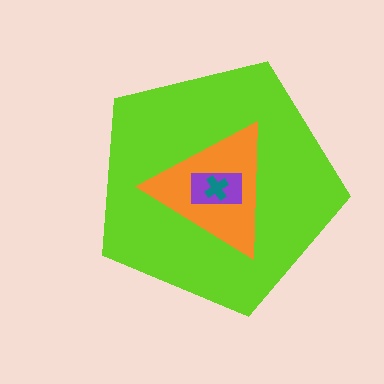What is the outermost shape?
The lime pentagon.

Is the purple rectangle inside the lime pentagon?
Yes.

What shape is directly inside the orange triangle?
The purple rectangle.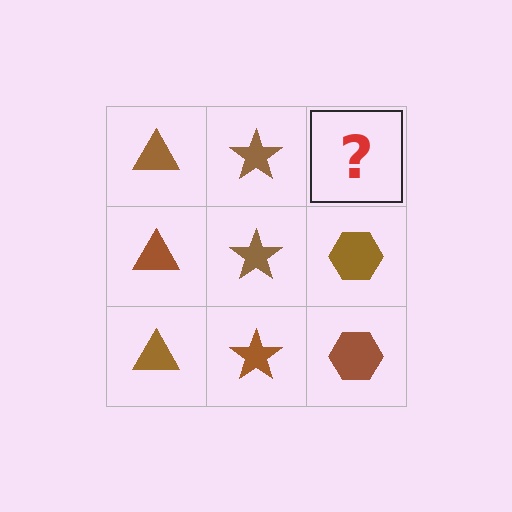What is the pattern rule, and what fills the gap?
The rule is that each column has a consistent shape. The gap should be filled with a brown hexagon.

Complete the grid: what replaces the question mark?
The question mark should be replaced with a brown hexagon.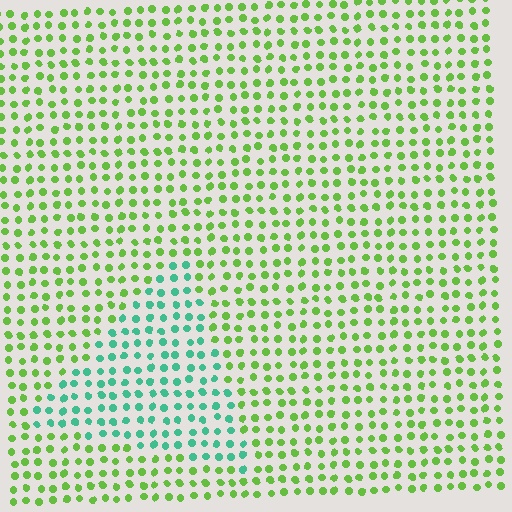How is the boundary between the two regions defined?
The boundary is defined purely by a slight shift in hue (about 55 degrees). Spacing, size, and orientation are identical on both sides.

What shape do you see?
I see a triangle.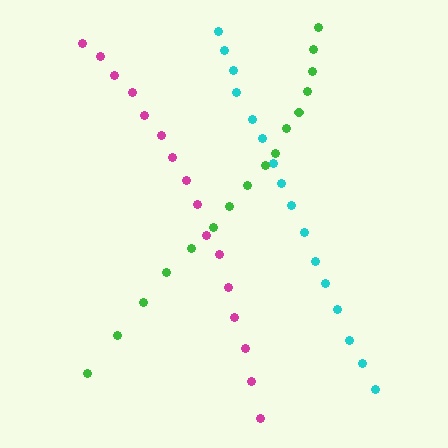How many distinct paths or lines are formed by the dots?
There are 3 distinct paths.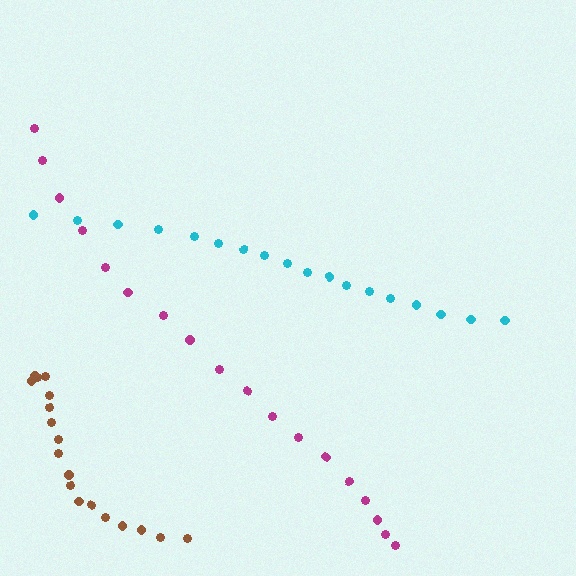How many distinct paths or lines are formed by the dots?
There are 3 distinct paths.